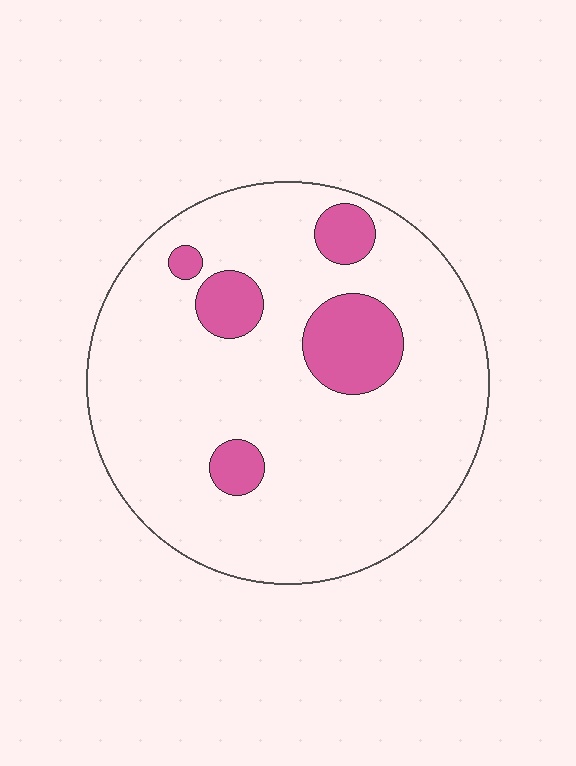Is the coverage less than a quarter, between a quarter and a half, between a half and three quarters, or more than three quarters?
Less than a quarter.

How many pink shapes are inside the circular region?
5.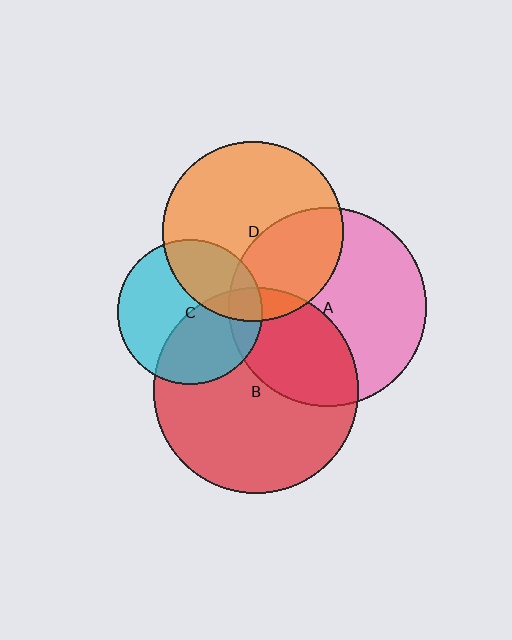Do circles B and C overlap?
Yes.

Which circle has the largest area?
Circle B (red).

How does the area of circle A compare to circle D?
Approximately 1.2 times.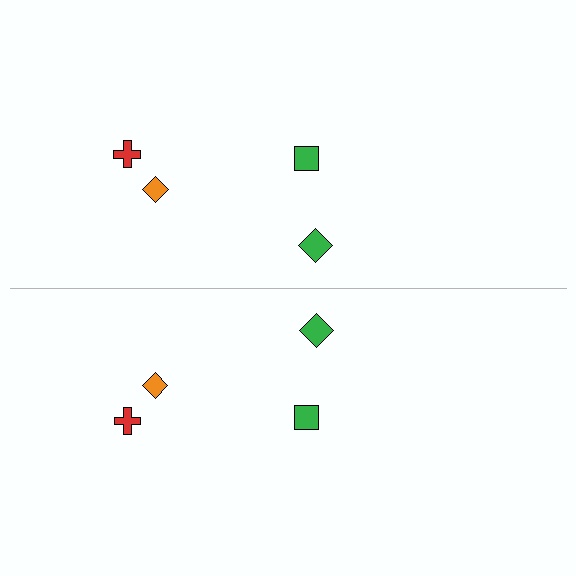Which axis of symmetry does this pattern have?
The pattern has a horizontal axis of symmetry running through the center of the image.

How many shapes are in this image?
There are 8 shapes in this image.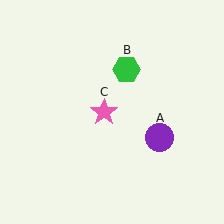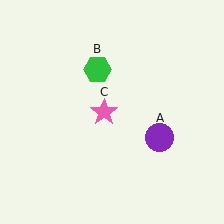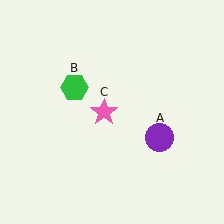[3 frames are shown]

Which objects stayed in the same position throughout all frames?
Purple circle (object A) and pink star (object C) remained stationary.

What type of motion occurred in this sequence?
The green hexagon (object B) rotated counterclockwise around the center of the scene.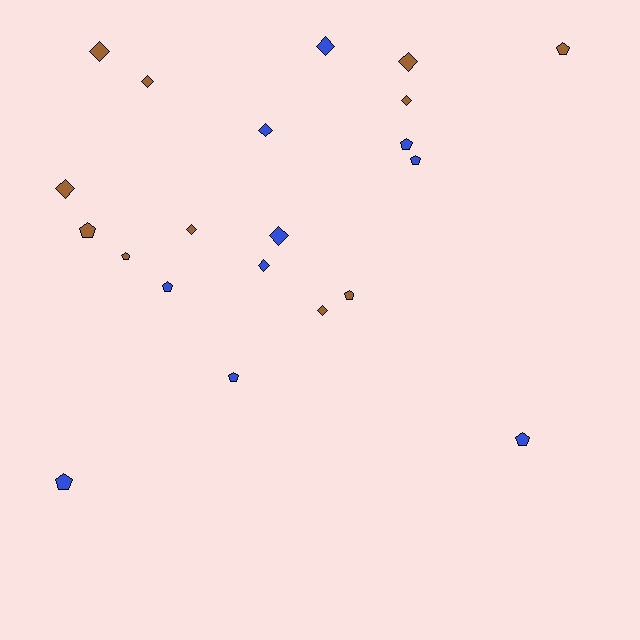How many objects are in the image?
There are 21 objects.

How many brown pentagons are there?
There are 4 brown pentagons.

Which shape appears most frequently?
Diamond, with 11 objects.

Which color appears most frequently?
Brown, with 11 objects.